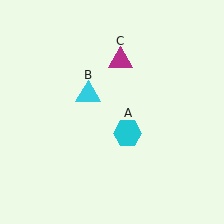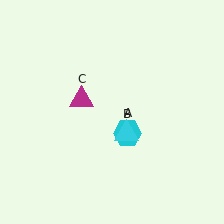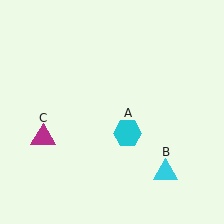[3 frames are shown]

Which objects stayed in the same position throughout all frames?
Cyan hexagon (object A) remained stationary.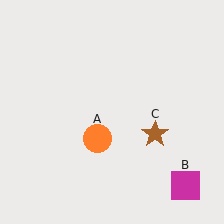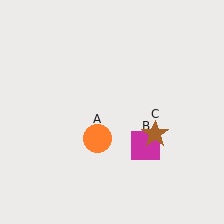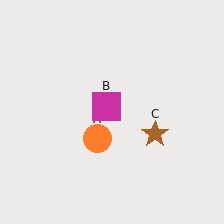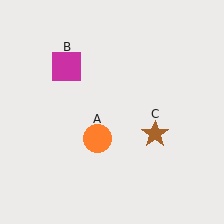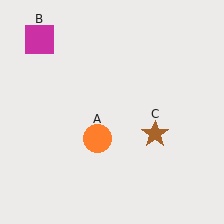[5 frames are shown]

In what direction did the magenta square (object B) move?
The magenta square (object B) moved up and to the left.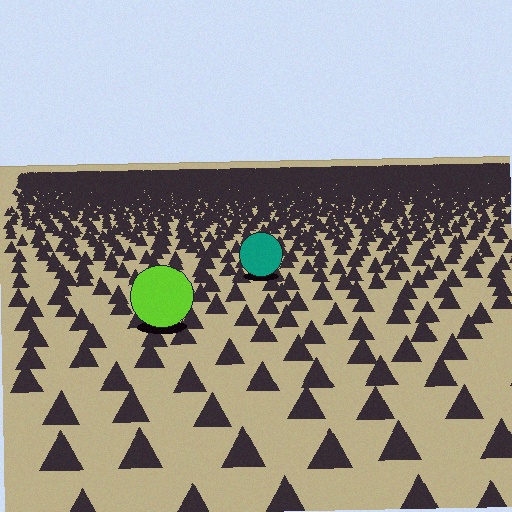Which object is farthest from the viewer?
The teal circle is farthest from the viewer. It appears smaller and the ground texture around it is denser.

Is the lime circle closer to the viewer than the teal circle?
Yes. The lime circle is closer — you can tell from the texture gradient: the ground texture is coarser near it.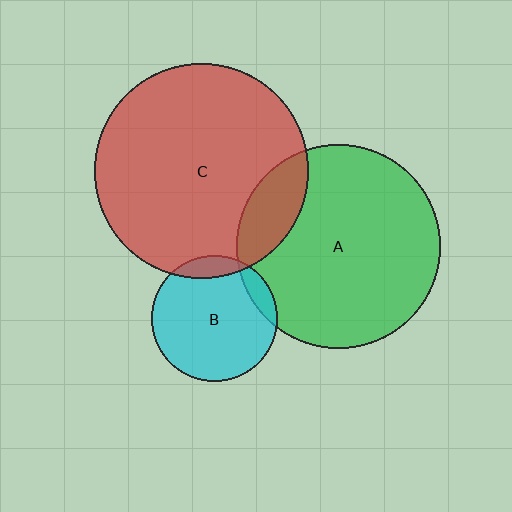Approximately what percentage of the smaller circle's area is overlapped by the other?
Approximately 10%.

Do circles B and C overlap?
Yes.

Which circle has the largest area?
Circle C (red).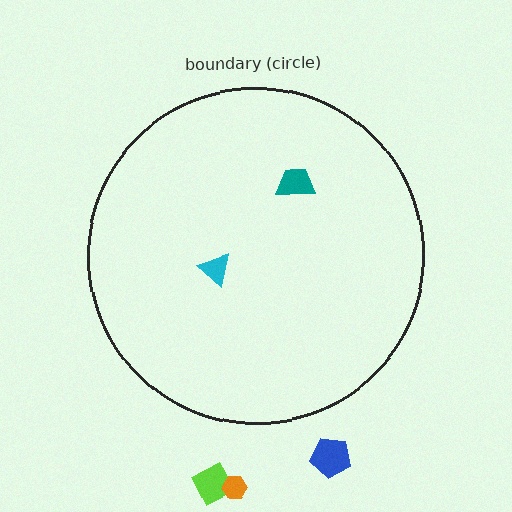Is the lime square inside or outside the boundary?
Outside.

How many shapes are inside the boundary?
2 inside, 3 outside.